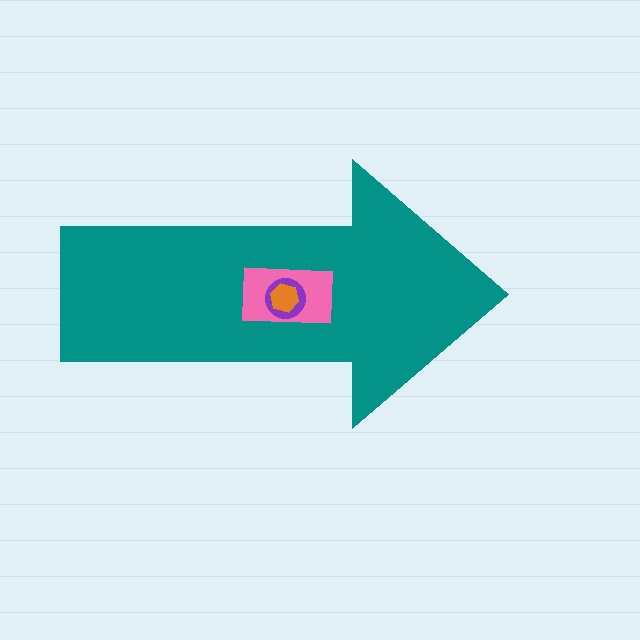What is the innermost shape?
The orange hexagon.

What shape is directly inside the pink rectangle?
The purple circle.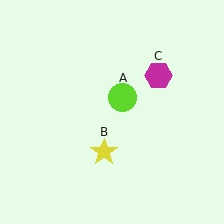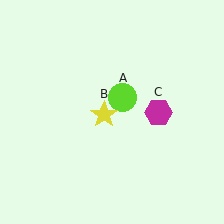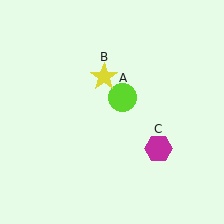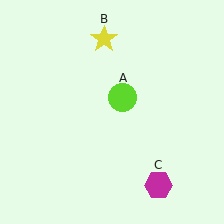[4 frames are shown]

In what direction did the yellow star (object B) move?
The yellow star (object B) moved up.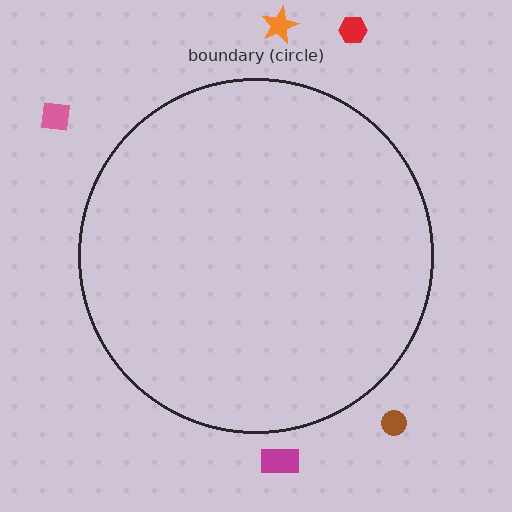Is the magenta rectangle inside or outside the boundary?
Outside.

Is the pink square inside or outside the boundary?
Outside.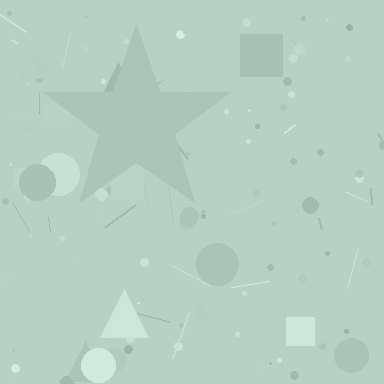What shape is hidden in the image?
A star is hidden in the image.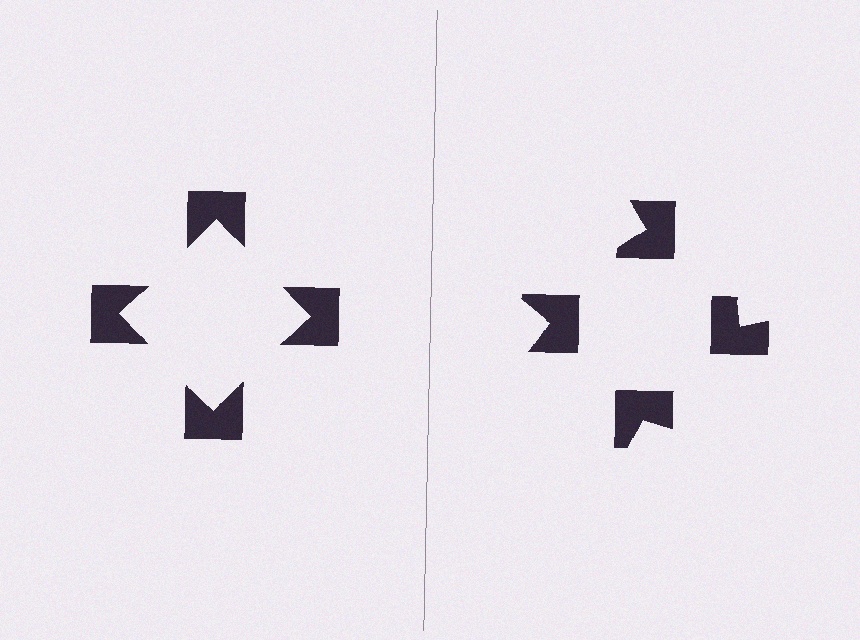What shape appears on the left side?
An illusory square.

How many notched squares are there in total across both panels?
8 — 4 on each side.